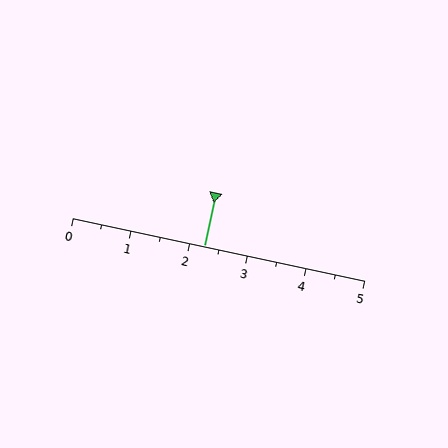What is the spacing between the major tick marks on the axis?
The major ticks are spaced 1 apart.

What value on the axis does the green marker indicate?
The marker indicates approximately 2.2.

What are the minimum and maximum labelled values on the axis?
The axis runs from 0 to 5.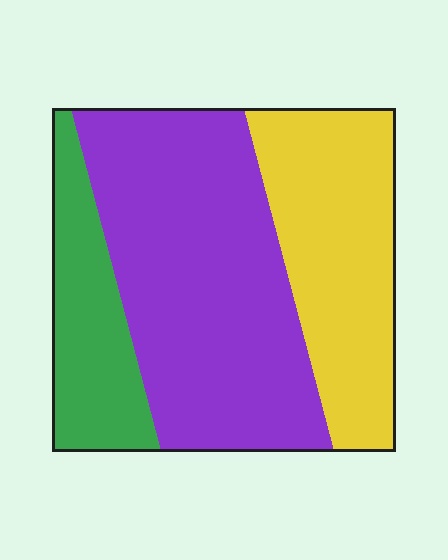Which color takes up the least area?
Green, at roughly 20%.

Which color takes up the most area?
Purple, at roughly 50%.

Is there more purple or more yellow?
Purple.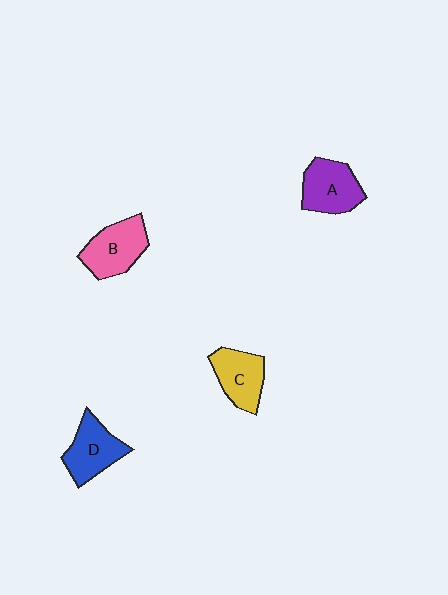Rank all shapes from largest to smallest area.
From largest to smallest: B (pink), A (purple), D (blue), C (yellow).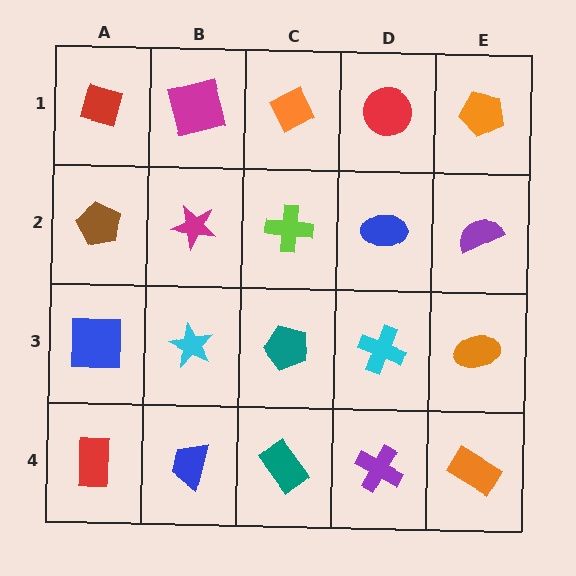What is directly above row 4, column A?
A blue square.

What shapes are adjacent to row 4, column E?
An orange ellipse (row 3, column E), a purple cross (row 4, column D).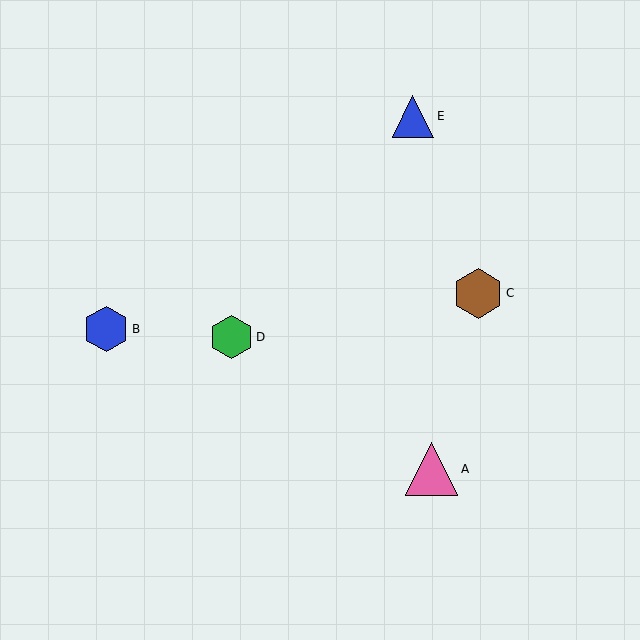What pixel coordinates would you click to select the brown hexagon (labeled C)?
Click at (478, 294) to select the brown hexagon C.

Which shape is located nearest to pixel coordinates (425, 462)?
The pink triangle (labeled A) at (432, 469) is nearest to that location.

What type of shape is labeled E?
Shape E is a blue triangle.